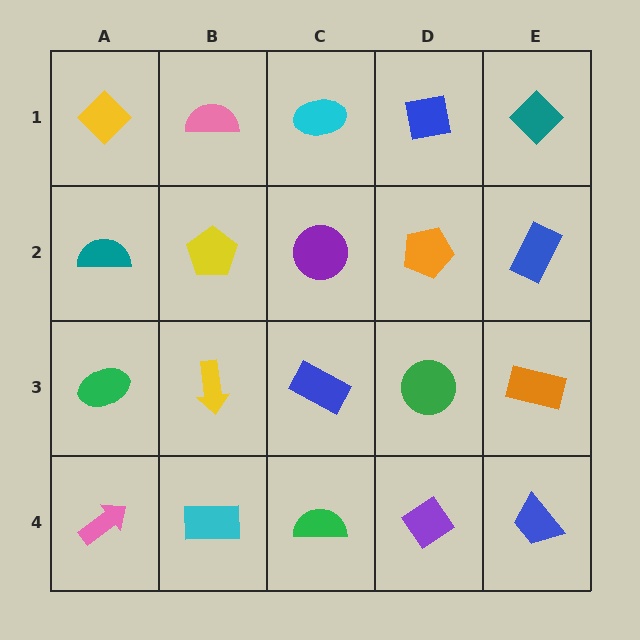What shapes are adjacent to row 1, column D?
An orange pentagon (row 2, column D), a cyan ellipse (row 1, column C), a teal diamond (row 1, column E).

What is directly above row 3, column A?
A teal semicircle.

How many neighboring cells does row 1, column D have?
3.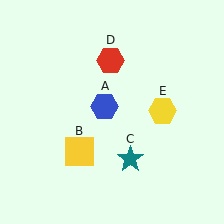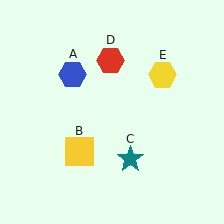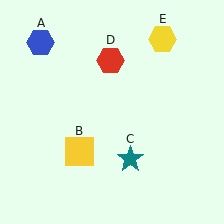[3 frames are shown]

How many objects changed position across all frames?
2 objects changed position: blue hexagon (object A), yellow hexagon (object E).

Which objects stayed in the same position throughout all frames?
Yellow square (object B) and teal star (object C) and red hexagon (object D) remained stationary.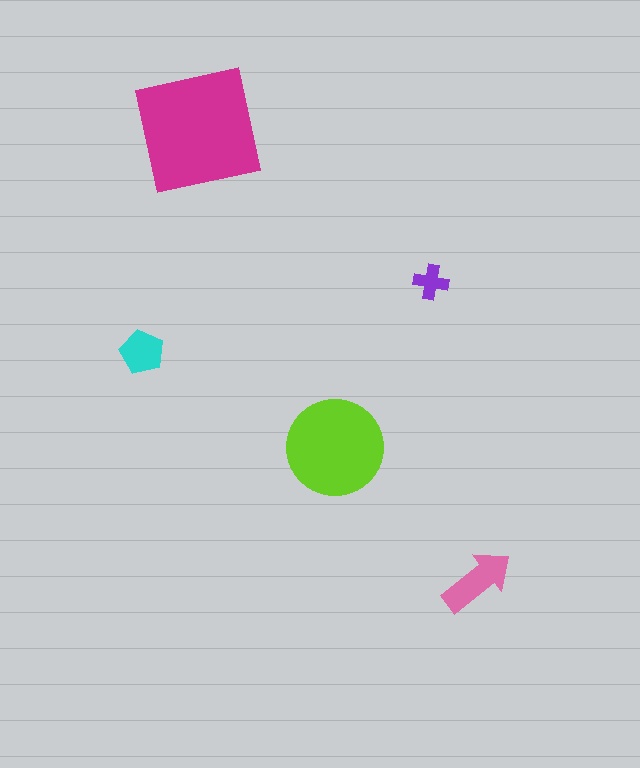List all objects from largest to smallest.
The magenta square, the lime circle, the pink arrow, the cyan pentagon, the purple cross.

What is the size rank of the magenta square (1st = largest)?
1st.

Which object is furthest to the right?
The pink arrow is rightmost.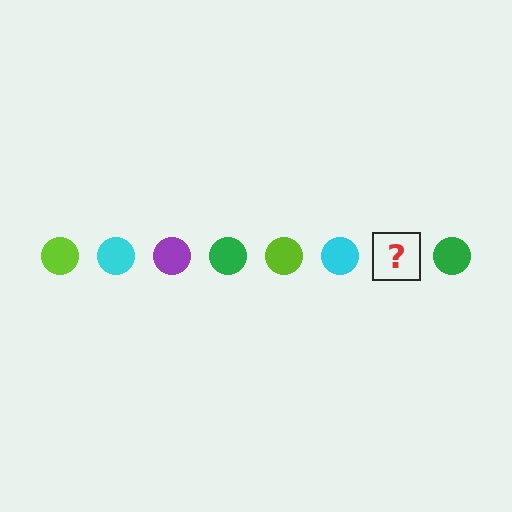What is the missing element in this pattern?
The missing element is a purple circle.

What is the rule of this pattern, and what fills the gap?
The rule is that the pattern cycles through lime, cyan, purple, green circles. The gap should be filled with a purple circle.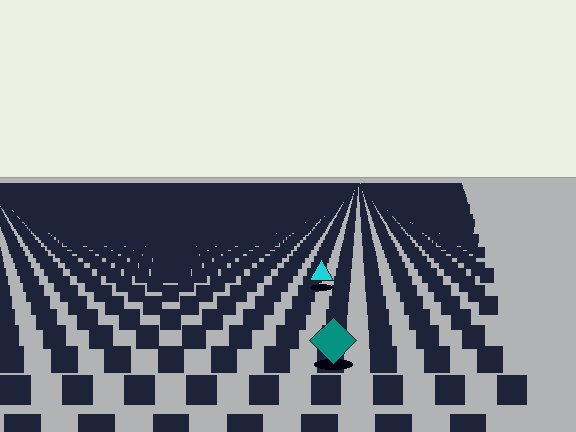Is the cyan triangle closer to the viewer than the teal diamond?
No. The teal diamond is closer — you can tell from the texture gradient: the ground texture is coarser near it.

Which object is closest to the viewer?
The teal diamond is closest. The texture marks near it are larger and more spread out.